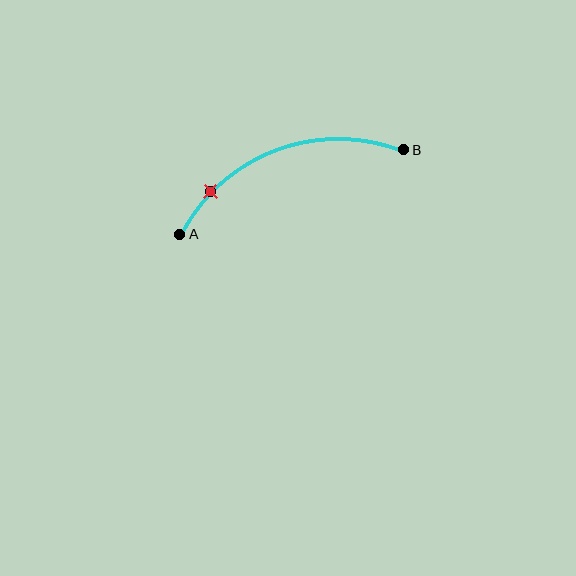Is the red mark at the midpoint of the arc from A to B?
No. The red mark lies on the arc but is closer to endpoint A. The arc midpoint would be at the point on the curve equidistant along the arc from both A and B.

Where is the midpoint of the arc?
The arc midpoint is the point on the curve farthest from the straight line joining A and B. It sits above that line.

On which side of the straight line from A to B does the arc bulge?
The arc bulges above the straight line connecting A and B.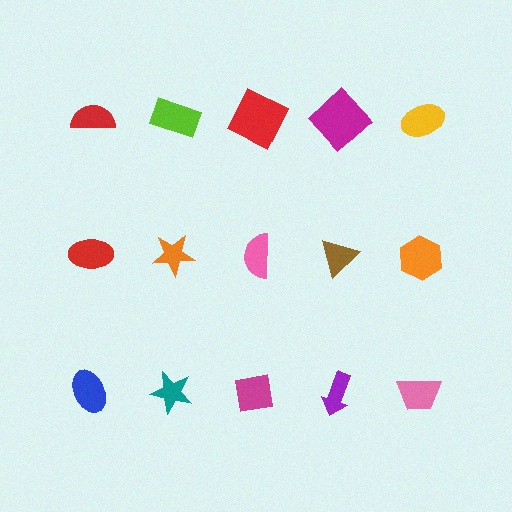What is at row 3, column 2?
A teal star.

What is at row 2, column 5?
An orange hexagon.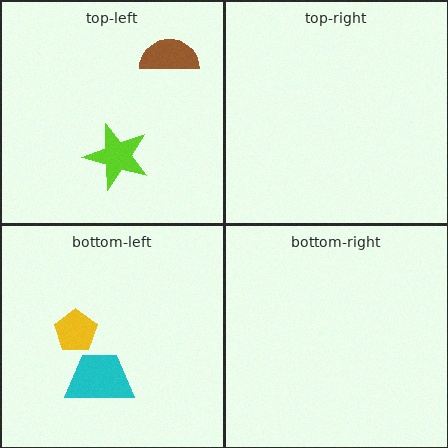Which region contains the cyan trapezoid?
The bottom-left region.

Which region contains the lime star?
The top-left region.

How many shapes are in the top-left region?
2.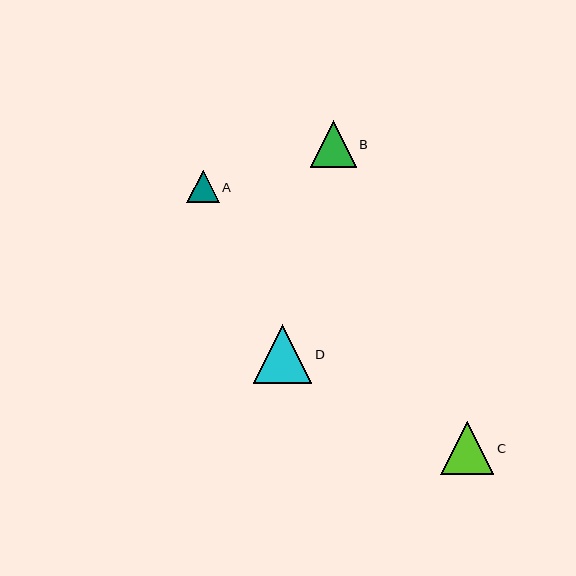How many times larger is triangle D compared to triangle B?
Triangle D is approximately 1.3 times the size of triangle B.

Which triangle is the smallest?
Triangle A is the smallest with a size of approximately 32 pixels.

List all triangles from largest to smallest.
From largest to smallest: D, C, B, A.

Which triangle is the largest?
Triangle D is the largest with a size of approximately 59 pixels.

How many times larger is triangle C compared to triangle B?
Triangle C is approximately 1.2 times the size of triangle B.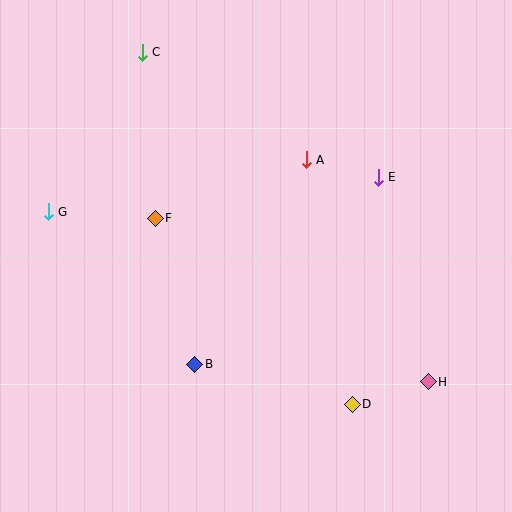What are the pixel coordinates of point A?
Point A is at (306, 160).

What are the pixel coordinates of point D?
Point D is at (352, 404).